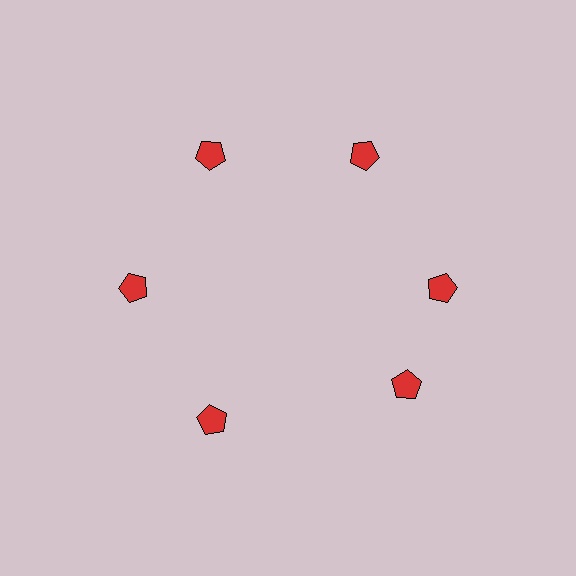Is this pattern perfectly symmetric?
No. The 6 red pentagons are arranged in a ring, but one element near the 5 o'clock position is rotated out of alignment along the ring, breaking the 6-fold rotational symmetry.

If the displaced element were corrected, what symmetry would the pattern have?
It would have 6-fold rotational symmetry — the pattern would map onto itself every 60 degrees.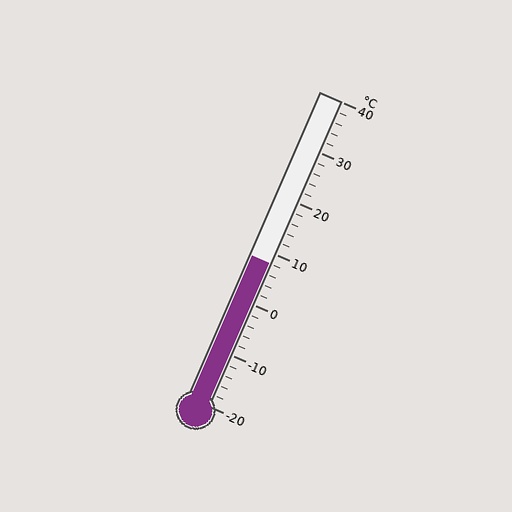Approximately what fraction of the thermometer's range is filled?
The thermometer is filled to approximately 45% of its range.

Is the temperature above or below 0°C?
The temperature is above 0°C.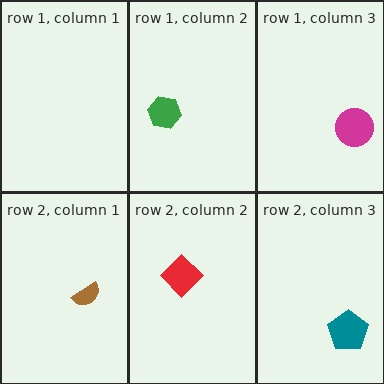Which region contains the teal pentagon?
The row 2, column 3 region.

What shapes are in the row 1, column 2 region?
The green hexagon.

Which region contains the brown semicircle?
The row 2, column 1 region.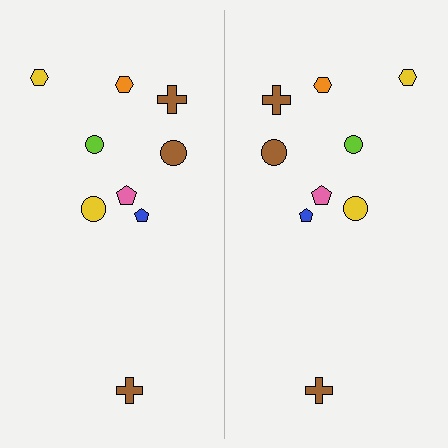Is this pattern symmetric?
Yes, this pattern has bilateral (reflection) symmetry.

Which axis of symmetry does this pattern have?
The pattern has a vertical axis of symmetry running through the center of the image.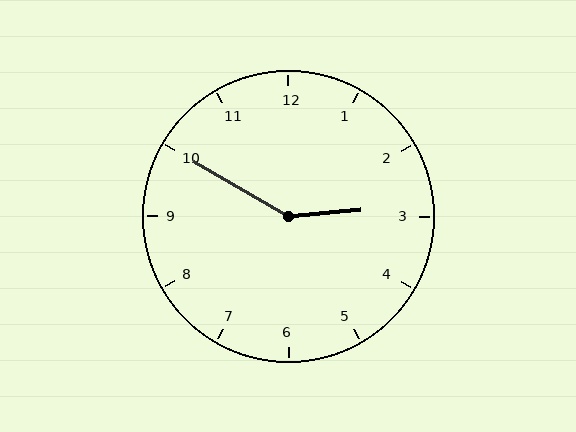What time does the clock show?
2:50.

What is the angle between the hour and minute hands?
Approximately 145 degrees.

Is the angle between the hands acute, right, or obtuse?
It is obtuse.